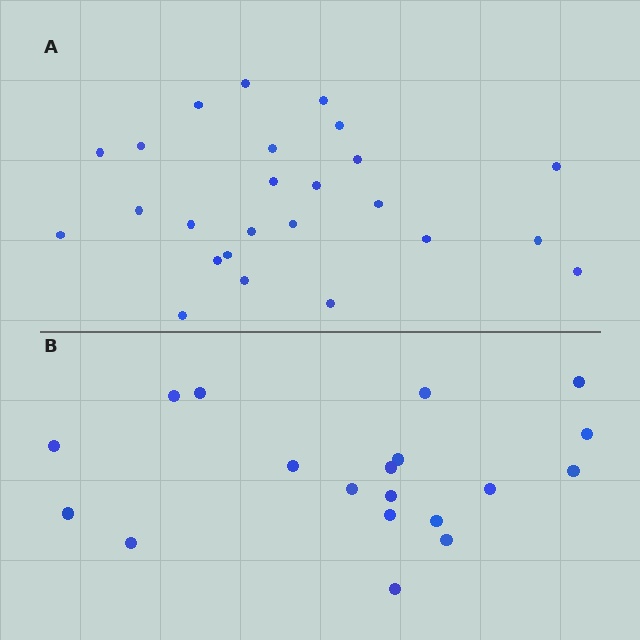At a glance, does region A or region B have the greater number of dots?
Region A (the top region) has more dots.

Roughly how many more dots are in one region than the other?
Region A has about 6 more dots than region B.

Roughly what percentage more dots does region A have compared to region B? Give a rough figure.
About 30% more.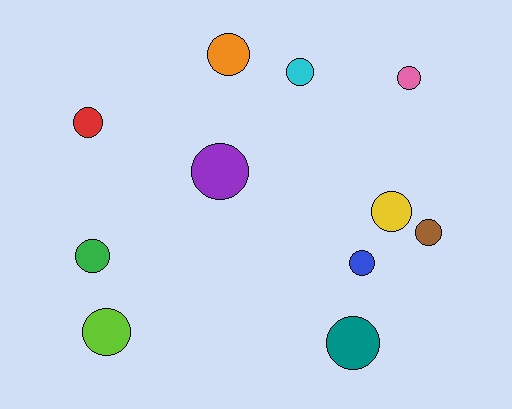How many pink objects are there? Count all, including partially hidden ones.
There is 1 pink object.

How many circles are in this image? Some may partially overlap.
There are 11 circles.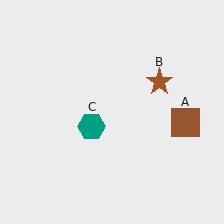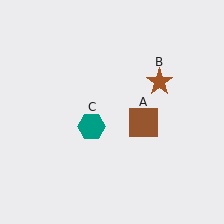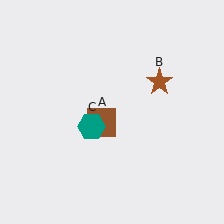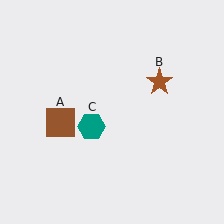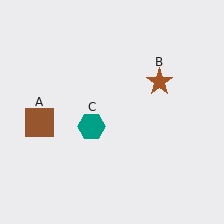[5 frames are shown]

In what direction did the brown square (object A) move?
The brown square (object A) moved left.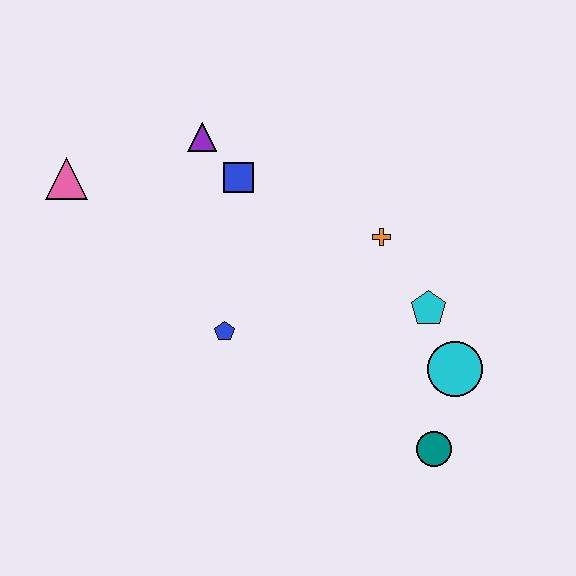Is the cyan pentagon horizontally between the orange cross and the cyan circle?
Yes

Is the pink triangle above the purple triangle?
No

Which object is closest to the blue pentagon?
The blue square is closest to the blue pentagon.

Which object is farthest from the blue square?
The teal circle is farthest from the blue square.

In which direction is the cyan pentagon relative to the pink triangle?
The cyan pentagon is to the right of the pink triangle.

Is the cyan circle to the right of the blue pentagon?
Yes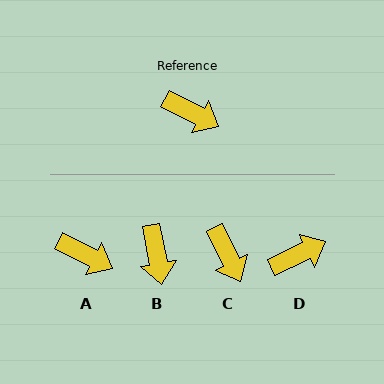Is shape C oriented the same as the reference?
No, it is off by about 36 degrees.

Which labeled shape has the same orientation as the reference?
A.